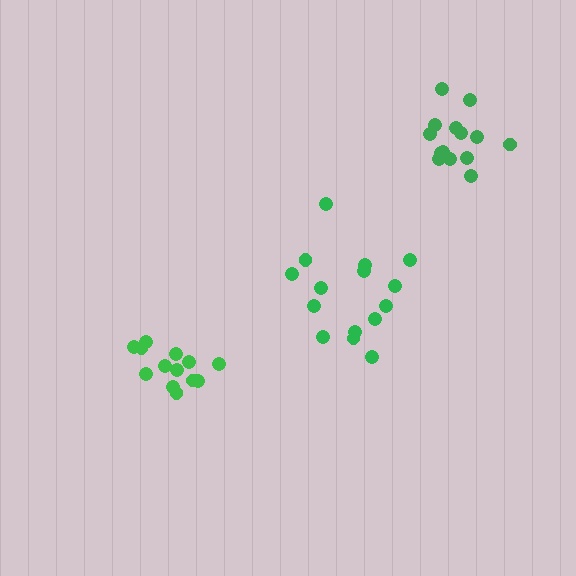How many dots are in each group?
Group 1: 13 dots, Group 2: 14 dots, Group 3: 15 dots (42 total).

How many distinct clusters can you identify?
There are 3 distinct clusters.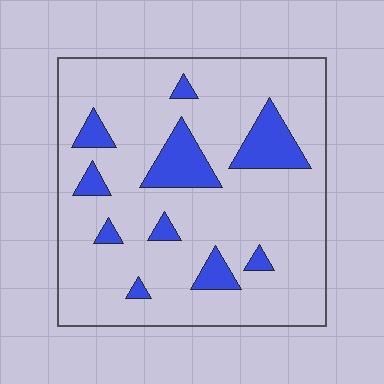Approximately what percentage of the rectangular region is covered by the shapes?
Approximately 15%.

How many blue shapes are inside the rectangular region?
10.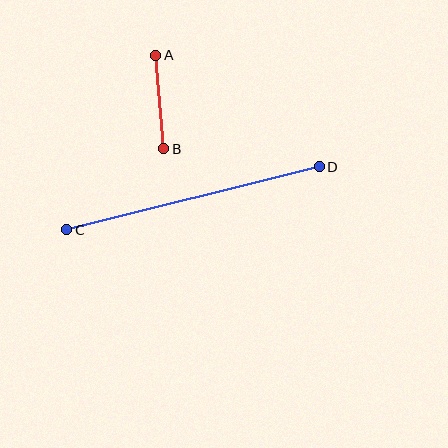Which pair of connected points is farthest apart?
Points C and D are farthest apart.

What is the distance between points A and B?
The distance is approximately 94 pixels.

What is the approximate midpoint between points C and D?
The midpoint is at approximately (193, 198) pixels.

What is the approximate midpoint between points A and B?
The midpoint is at approximately (160, 102) pixels.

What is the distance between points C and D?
The distance is approximately 260 pixels.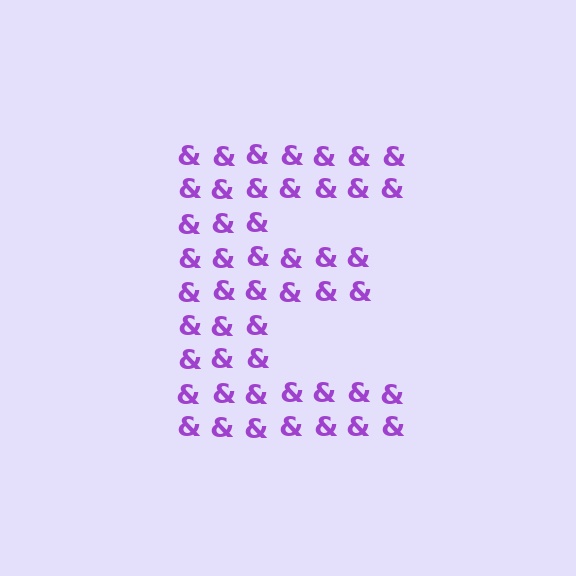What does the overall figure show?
The overall figure shows the letter E.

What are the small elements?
The small elements are ampersands.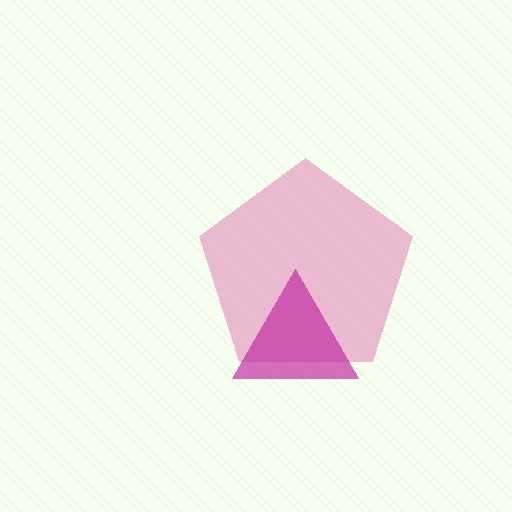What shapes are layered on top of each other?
The layered shapes are: a pink pentagon, a magenta triangle.